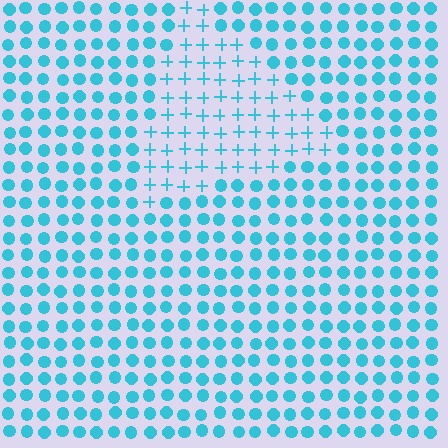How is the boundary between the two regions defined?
The boundary is defined by a change in element shape: plus signs inside vs. circles outside. All elements share the same color and spacing.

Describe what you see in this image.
The image is filled with small cyan elements arranged in a uniform grid. A triangle-shaped region contains plus signs, while the surrounding area contains circles. The boundary is defined purely by the change in element shape.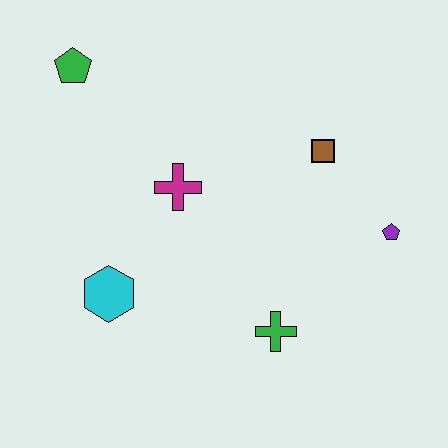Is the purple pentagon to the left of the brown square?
No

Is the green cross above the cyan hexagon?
No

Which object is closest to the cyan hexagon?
The magenta cross is closest to the cyan hexagon.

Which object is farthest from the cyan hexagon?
The purple pentagon is farthest from the cyan hexagon.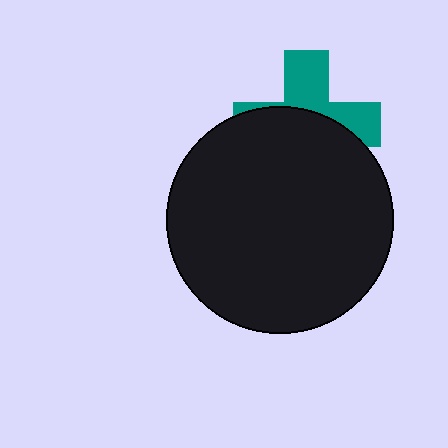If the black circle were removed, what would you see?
You would see the complete teal cross.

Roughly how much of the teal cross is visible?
A small part of it is visible (roughly 42%).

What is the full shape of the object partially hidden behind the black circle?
The partially hidden object is a teal cross.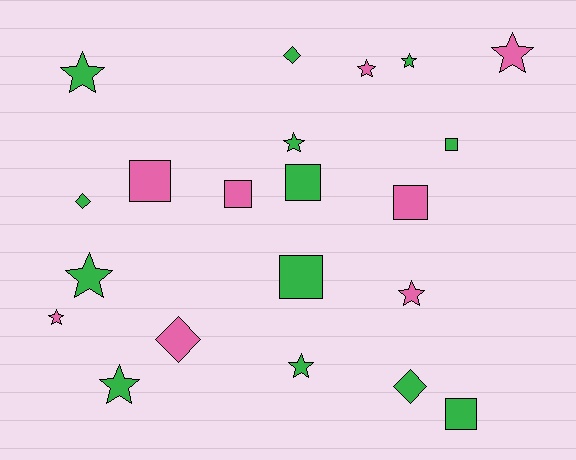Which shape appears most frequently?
Star, with 10 objects.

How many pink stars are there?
There are 4 pink stars.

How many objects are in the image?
There are 21 objects.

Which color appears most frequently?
Green, with 13 objects.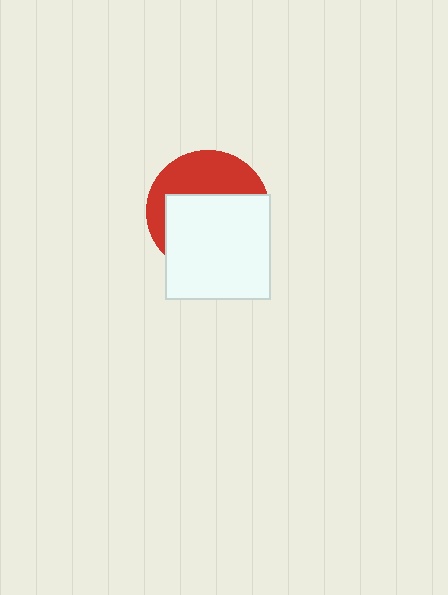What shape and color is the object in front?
The object in front is a white square.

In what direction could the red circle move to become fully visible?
The red circle could move up. That would shift it out from behind the white square entirely.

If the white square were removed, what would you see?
You would see the complete red circle.